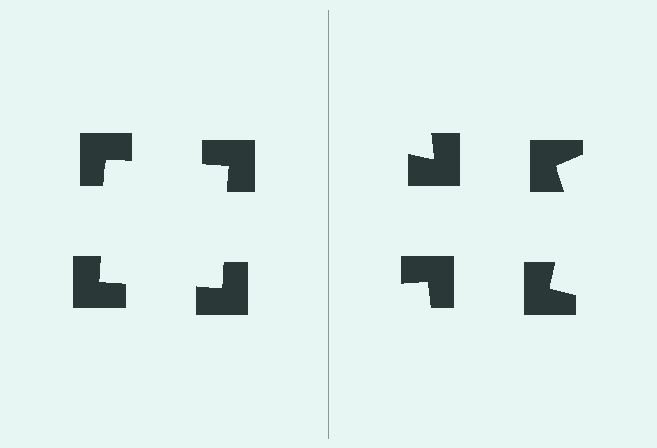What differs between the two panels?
The notched squares are positioned identically on both sides; only the wedge orientations differ. On the left they align to a square; on the right they are misaligned.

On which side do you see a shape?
An illusory square appears on the left side. On the right side the wedge cuts are rotated, so no coherent shape forms.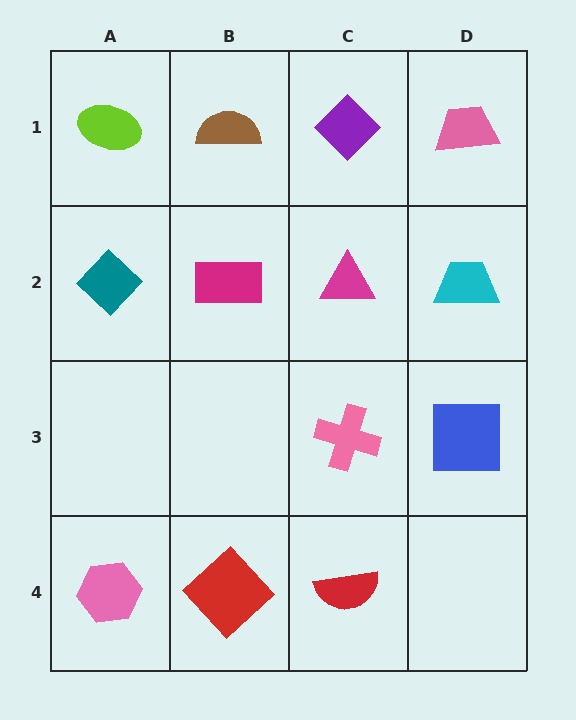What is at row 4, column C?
A red semicircle.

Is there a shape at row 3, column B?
No, that cell is empty.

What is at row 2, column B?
A magenta rectangle.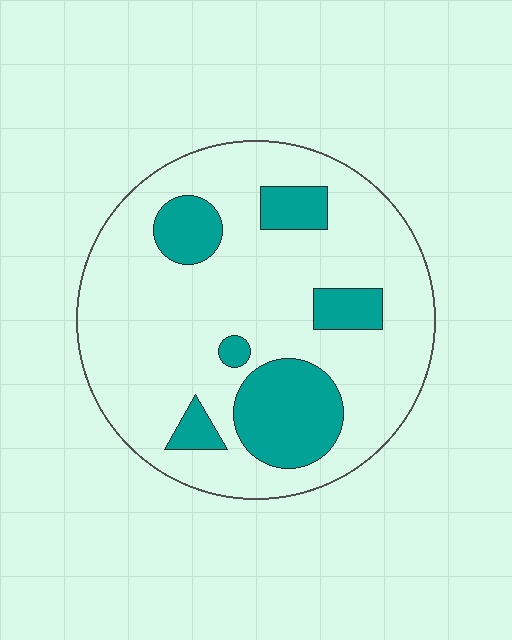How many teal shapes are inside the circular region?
6.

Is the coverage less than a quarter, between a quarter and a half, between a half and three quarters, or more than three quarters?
Less than a quarter.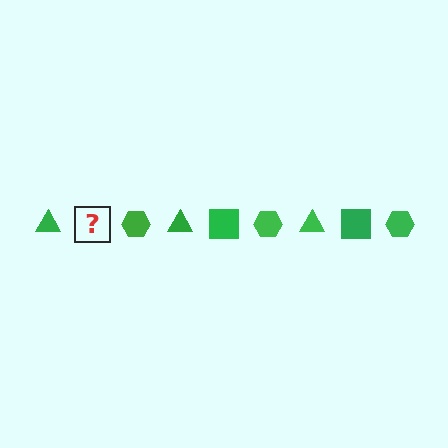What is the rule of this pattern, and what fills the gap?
The rule is that the pattern cycles through triangle, square, hexagon shapes in green. The gap should be filled with a green square.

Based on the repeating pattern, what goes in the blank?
The blank should be a green square.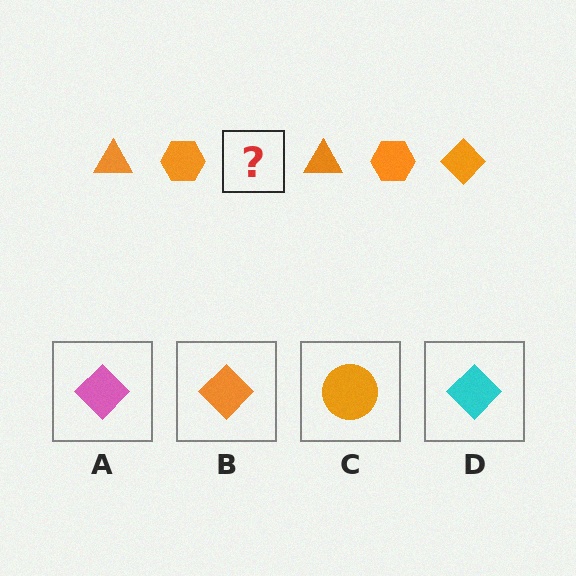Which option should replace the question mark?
Option B.